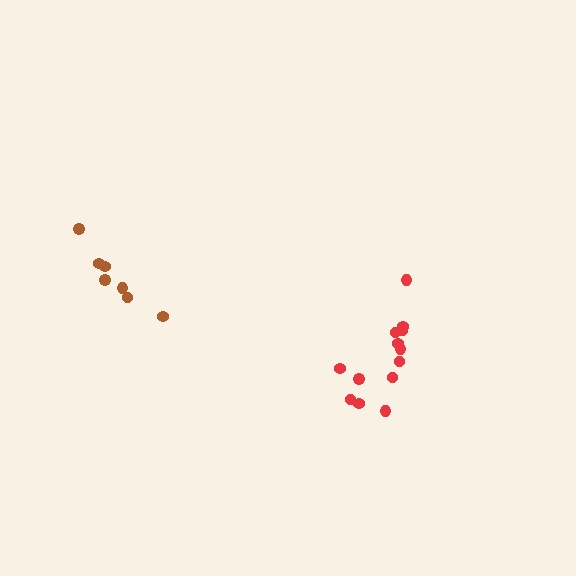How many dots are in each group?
Group 1: 7 dots, Group 2: 13 dots (20 total).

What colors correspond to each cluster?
The clusters are colored: brown, red.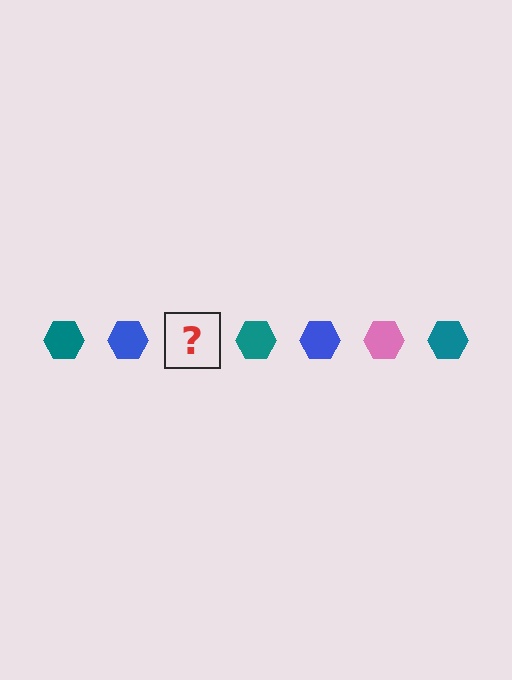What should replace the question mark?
The question mark should be replaced with a pink hexagon.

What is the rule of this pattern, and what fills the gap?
The rule is that the pattern cycles through teal, blue, pink hexagons. The gap should be filled with a pink hexagon.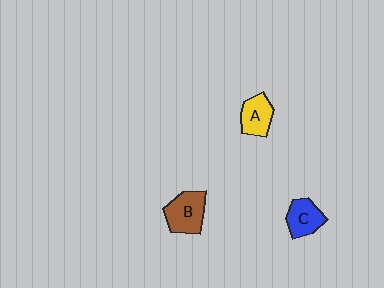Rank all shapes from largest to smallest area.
From largest to smallest: B (brown), C (blue), A (yellow).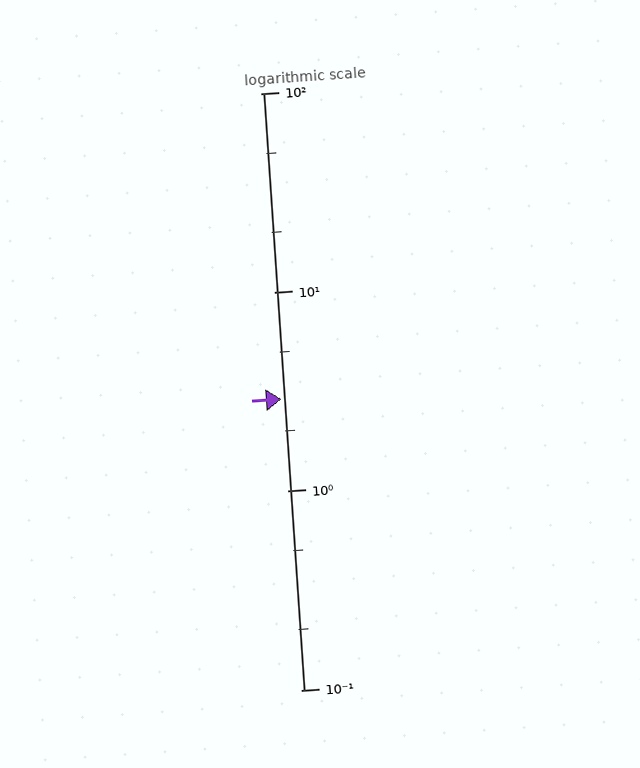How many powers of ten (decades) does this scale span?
The scale spans 3 decades, from 0.1 to 100.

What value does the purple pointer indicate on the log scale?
The pointer indicates approximately 2.9.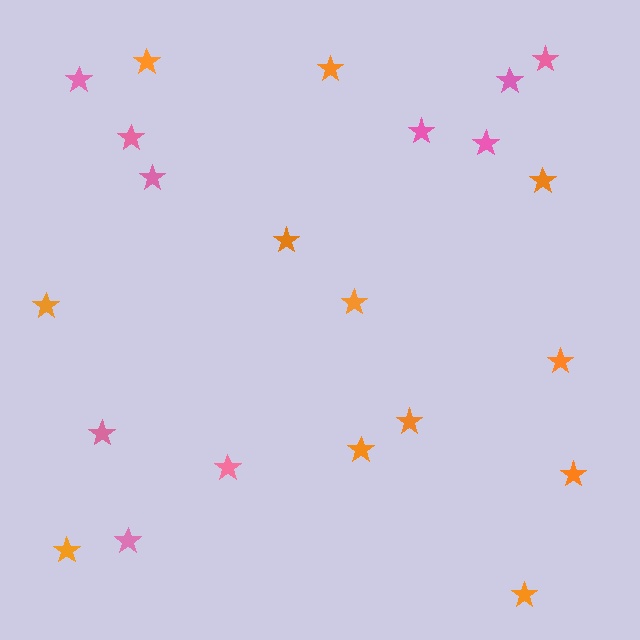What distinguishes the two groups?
There are 2 groups: one group of pink stars (10) and one group of orange stars (12).